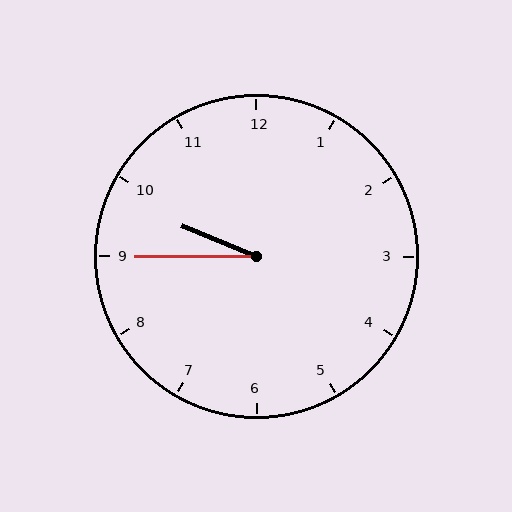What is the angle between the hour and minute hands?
Approximately 22 degrees.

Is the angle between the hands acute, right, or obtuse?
It is acute.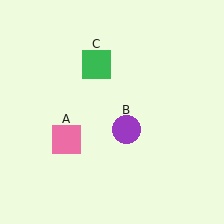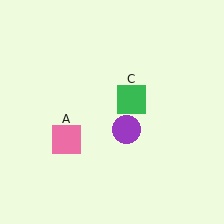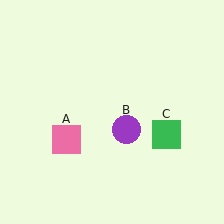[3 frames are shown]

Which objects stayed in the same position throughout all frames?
Pink square (object A) and purple circle (object B) remained stationary.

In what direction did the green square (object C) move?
The green square (object C) moved down and to the right.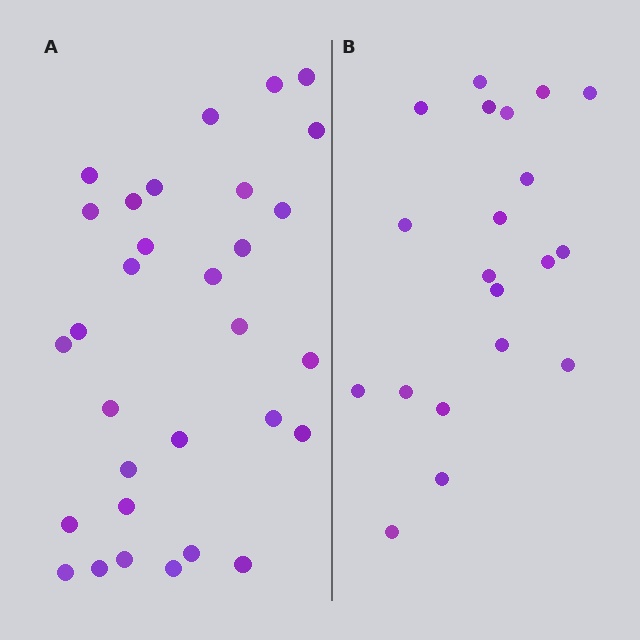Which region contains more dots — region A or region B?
Region A (the left region) has more dots.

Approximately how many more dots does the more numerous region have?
Region A has roughly 12 or so more dots than region B.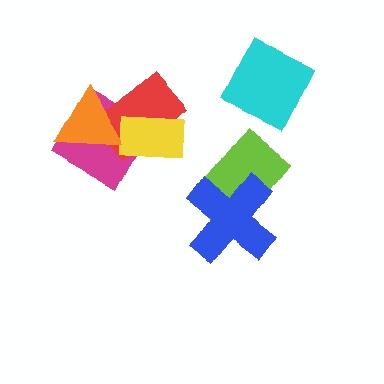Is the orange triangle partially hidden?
No, no other shape covers it.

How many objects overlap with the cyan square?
0 objects overlap with the cyan square.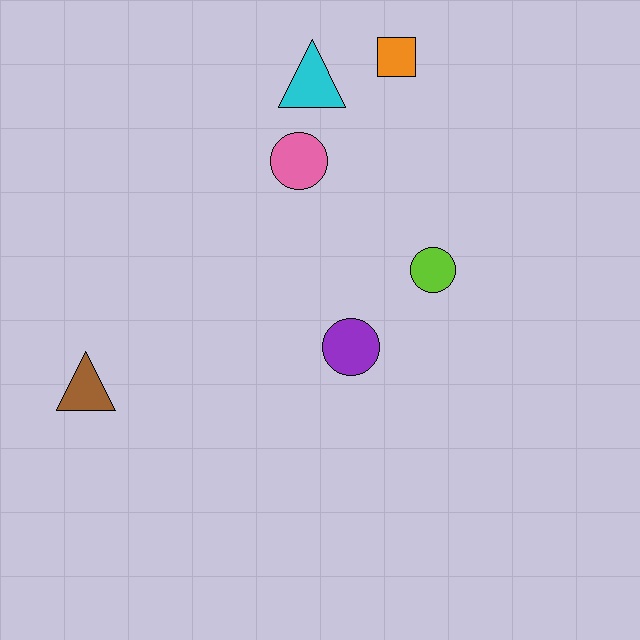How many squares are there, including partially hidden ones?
There is 1 square.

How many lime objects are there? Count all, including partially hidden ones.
There is 1 lime object.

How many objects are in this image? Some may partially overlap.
There are 6 objects.